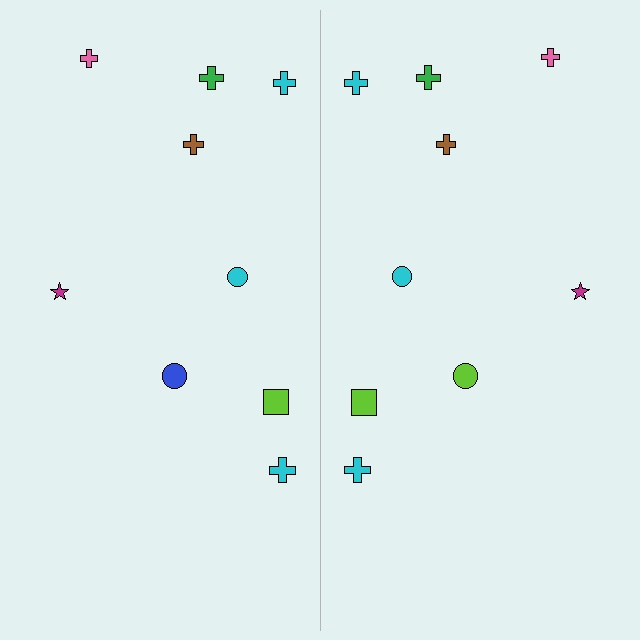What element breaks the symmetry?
The lime circle on the right side breaks the symmetry — its mirror counterpart is blue.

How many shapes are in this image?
There are 18 shapes in this image.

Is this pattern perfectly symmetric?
No, the pattern is not perfectly symmetric. The lime circle on the right side breaks the symmetry — its mirror counterpart is blue.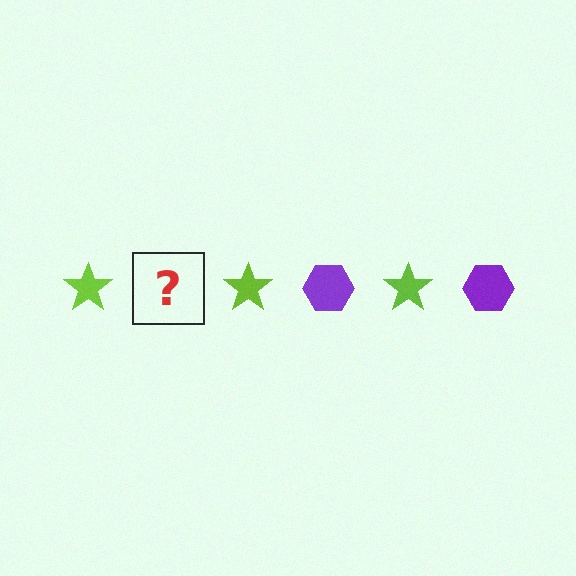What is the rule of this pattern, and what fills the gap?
The rule is that the pattern alternates between lime star and purple hexagon. The gap should be filled with a purple hexagon.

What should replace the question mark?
The question mark should be replaced with a purple hexagon.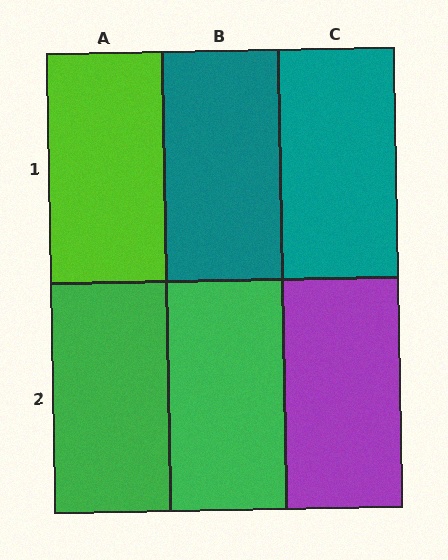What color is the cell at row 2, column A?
Green.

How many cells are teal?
2 cells are teal.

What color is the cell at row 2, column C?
Purple.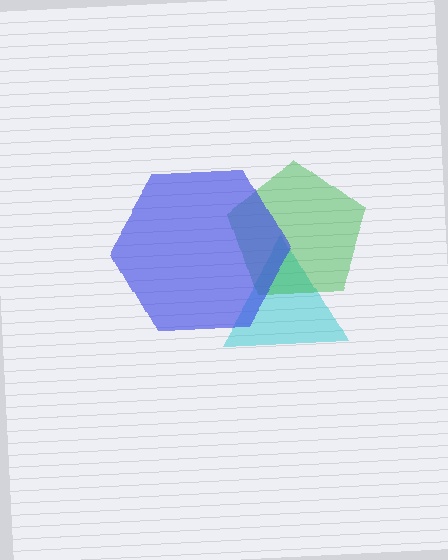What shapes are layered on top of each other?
The layered shapes are: a cyan triangle, a green pentagon, a blue hexagon.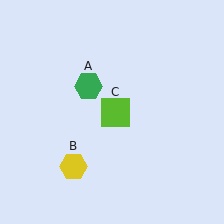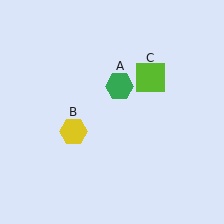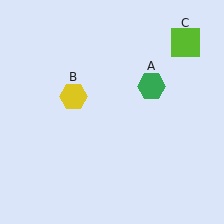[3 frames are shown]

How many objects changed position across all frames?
3 objects changed position: green hexagon (object A), yellow hexagon (object B), lime square (object C).